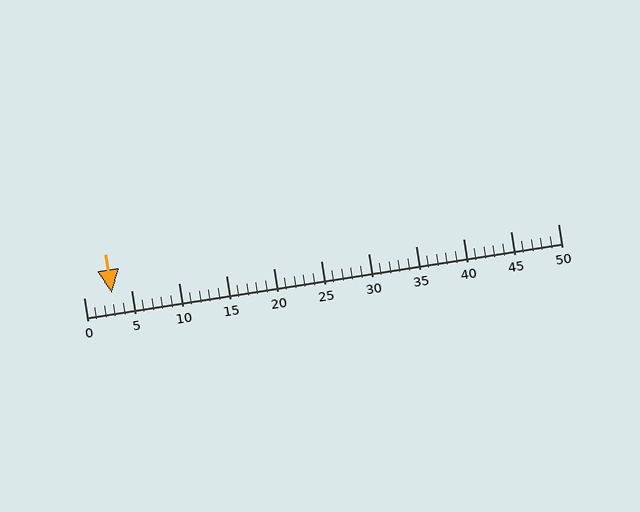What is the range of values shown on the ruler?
The ruler shows values from 0 to 50.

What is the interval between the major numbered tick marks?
The major tick marks are spaced 5 units apart.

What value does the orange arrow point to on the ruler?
The orange arrow points to approximately 3.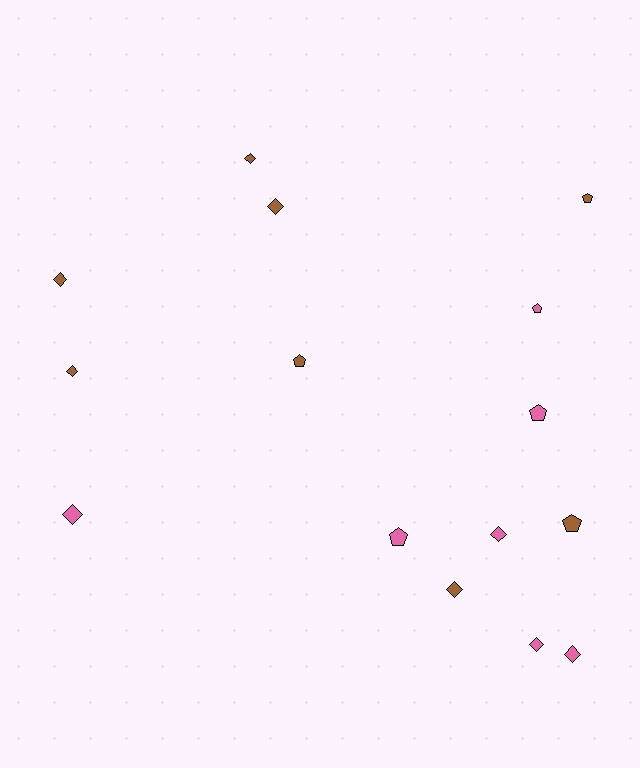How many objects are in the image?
There are 15 objects.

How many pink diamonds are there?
There are 4 pink diamonds.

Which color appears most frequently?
Brown, with 8 objects.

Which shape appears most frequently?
Diamond, with 9 objects.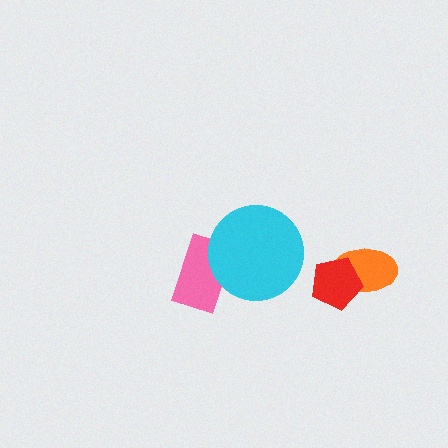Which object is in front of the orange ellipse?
The red pentagon is in front of the orange ellipse.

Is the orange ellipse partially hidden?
Yes, it is partially covered by another shape.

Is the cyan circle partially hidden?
No, no other shape covers it.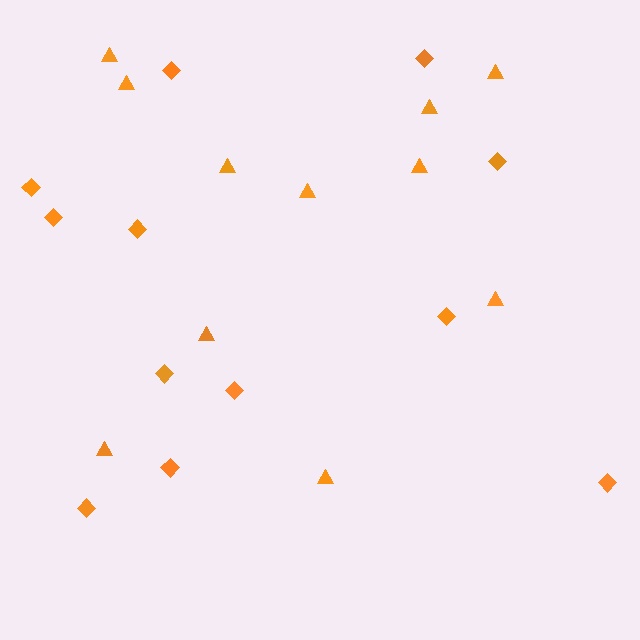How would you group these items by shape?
There are 2 groups: one group of diamonds (12) and one group of triangles (11).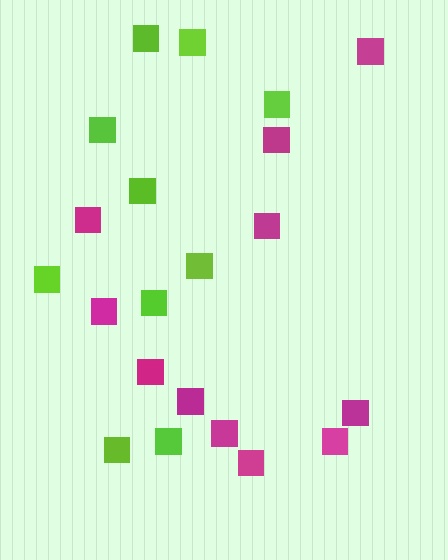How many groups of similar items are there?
There are 2 groups: one group of lime squares (10) and one group of magenta squares (11).